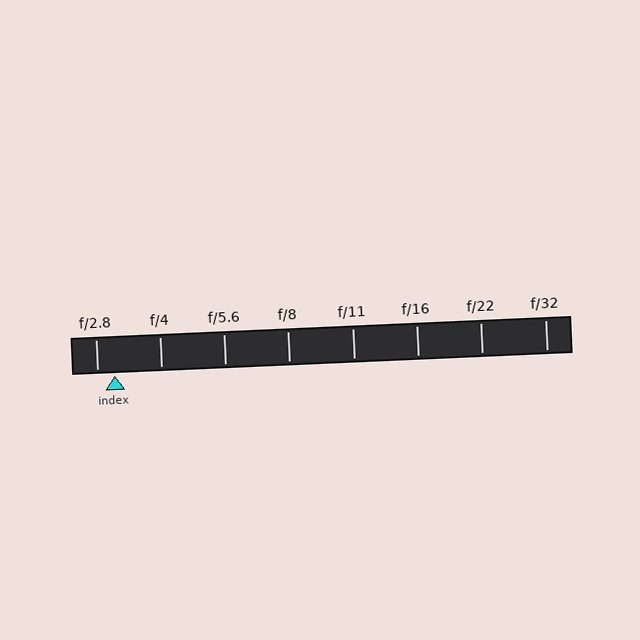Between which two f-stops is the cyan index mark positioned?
The index mark is between f/2.8 and f/4.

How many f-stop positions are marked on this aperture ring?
There are 8 f-stop positions marked.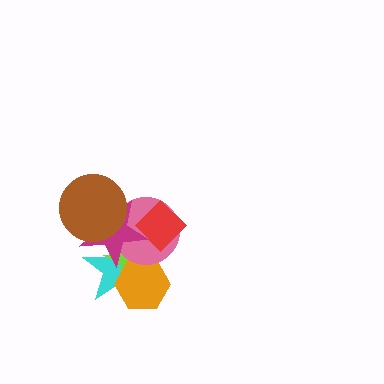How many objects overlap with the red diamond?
3 objects overlap with the red diamond.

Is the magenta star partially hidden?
Yes, it is partially covered by another shape.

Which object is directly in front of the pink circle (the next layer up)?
The magenta star is directly in front of the pink circle.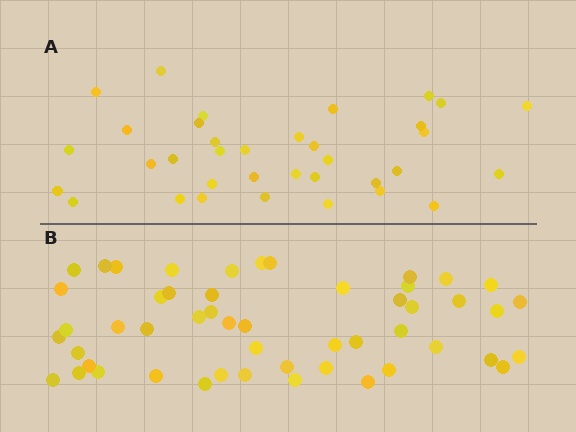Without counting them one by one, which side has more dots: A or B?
Region B (the bottom region) has more dots.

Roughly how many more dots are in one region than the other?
Region B has approximately 15 more dots than region A.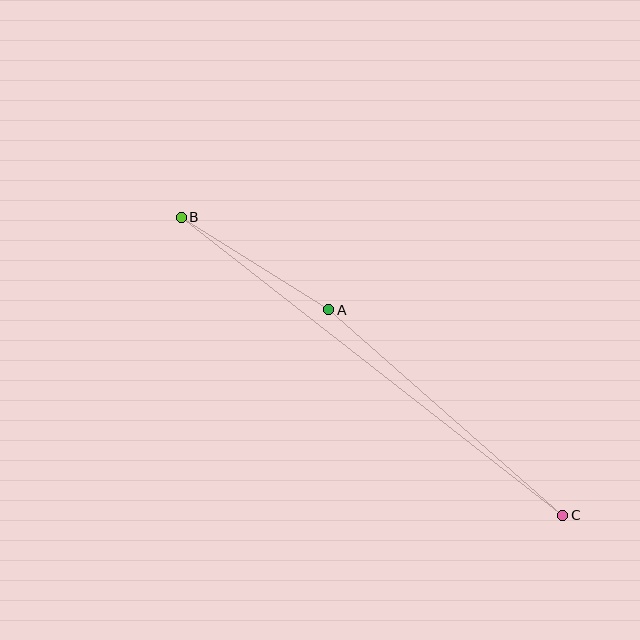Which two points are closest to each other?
Points A and B are closest to each other.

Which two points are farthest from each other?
Points B and C are farthest from each other.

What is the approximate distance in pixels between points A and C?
The distance between A and C is approximately 311 pixels.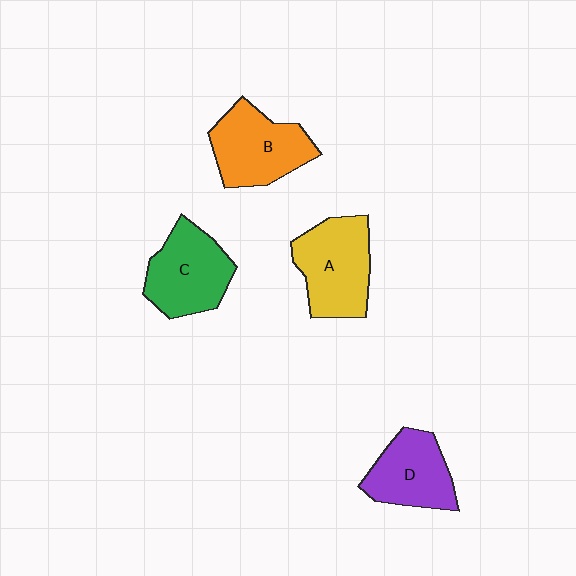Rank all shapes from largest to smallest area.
From largest to smallest: A (yellow), B (orange), C (green), D (purple).